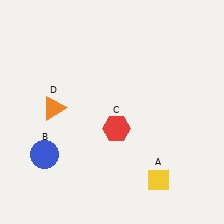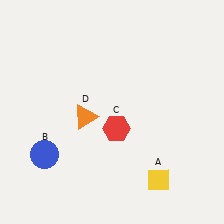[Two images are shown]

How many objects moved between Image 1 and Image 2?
1 object moved between the two images.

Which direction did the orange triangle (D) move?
The orange triangle (D) moved right.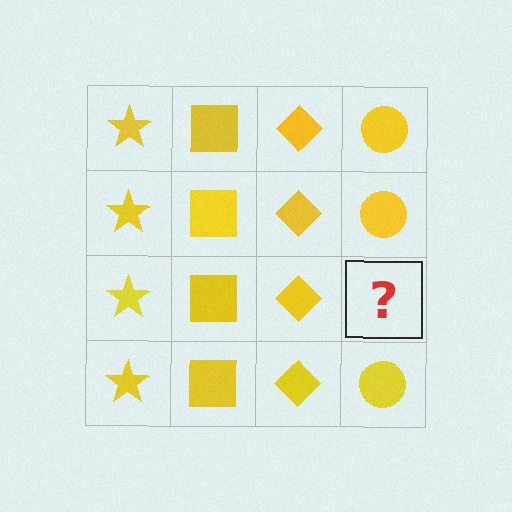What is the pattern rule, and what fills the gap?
The rule is that each column has a consistent shape. The gap should be filled with a yellow circle.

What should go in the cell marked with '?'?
The missing cell should contain a yellow circle.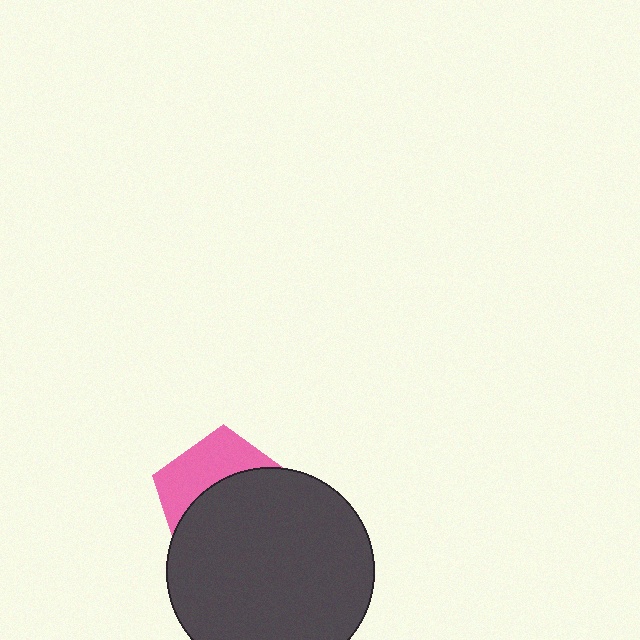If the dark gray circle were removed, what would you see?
You would see the complete pink pentagon.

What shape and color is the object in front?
The object in front is a dark gray circle.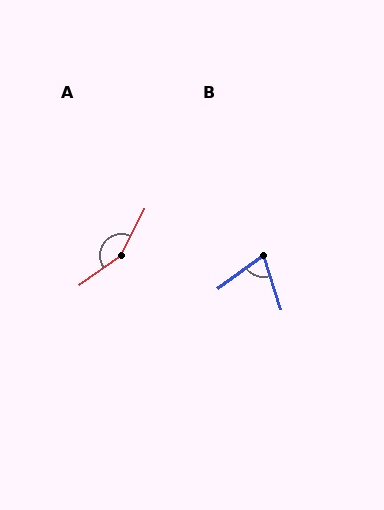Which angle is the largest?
A, at approximately 152 degrees.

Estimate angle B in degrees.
Approximately 71 degrees.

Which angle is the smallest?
B, at approximately 71 degrees.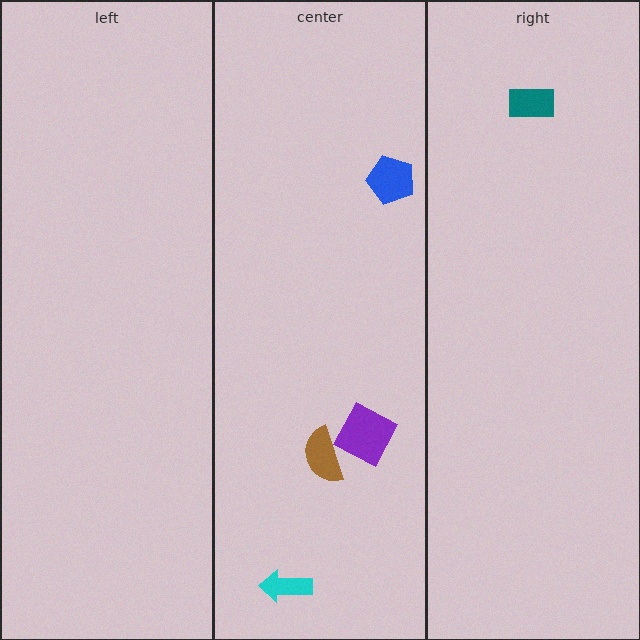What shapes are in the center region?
The blue pentagon, the purple diamond, the brown semicircle, the cyan arrow.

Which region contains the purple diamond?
The center region.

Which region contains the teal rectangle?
The right region.